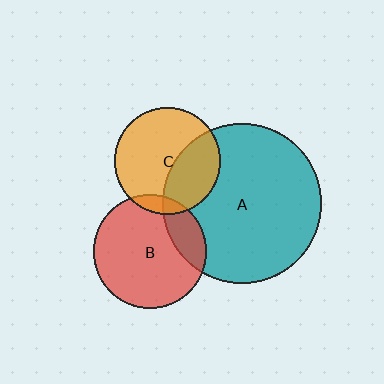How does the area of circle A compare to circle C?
Approximately 2.2 times.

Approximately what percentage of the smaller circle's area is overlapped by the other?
Approximately 20%.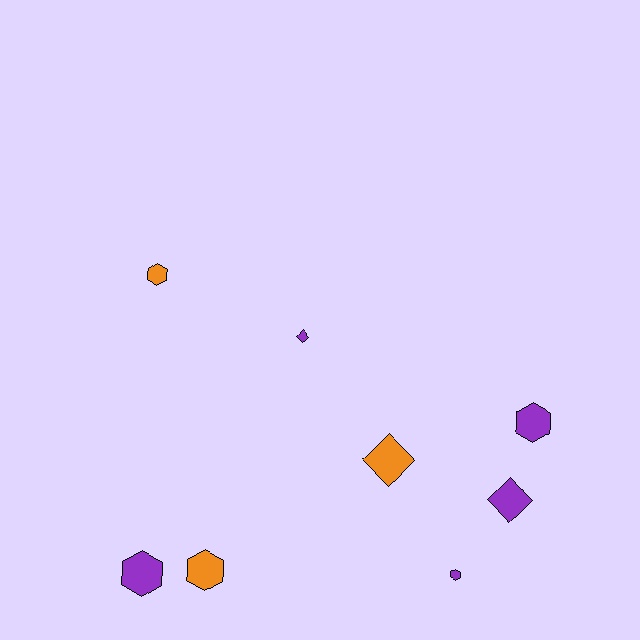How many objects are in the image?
There are 8 objects.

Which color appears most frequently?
Purple, with 5 objects.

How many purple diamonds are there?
There are 2 purple diamonds.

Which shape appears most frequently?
Hexagon, with 5 objects.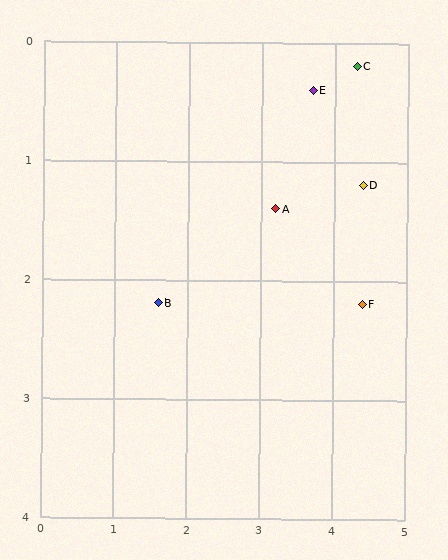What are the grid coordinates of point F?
Point F is at approximately (4.4, 2.2).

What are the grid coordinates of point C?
Point C is at approximately (4.3, 0.2).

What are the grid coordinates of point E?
Point E is at approximately (3.7, 0.4).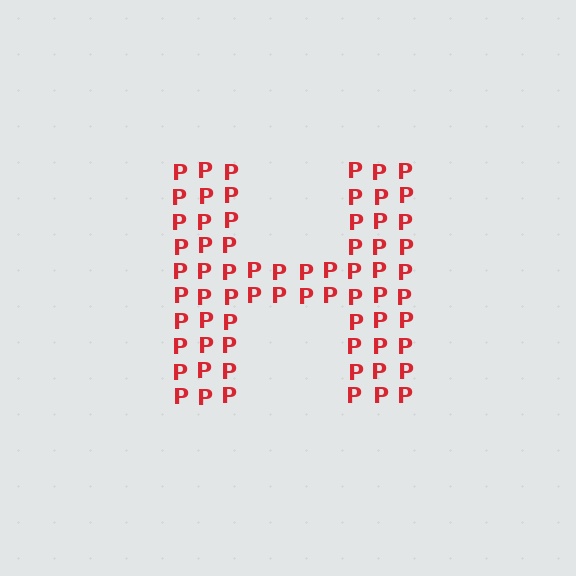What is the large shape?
The large shape is the letter H.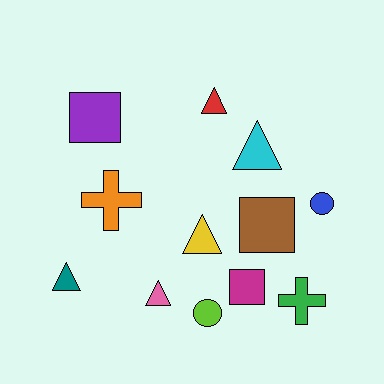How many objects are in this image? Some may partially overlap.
There are 12 objects.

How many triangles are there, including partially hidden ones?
There are 5 triangles.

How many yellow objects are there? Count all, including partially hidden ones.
There is 1 yellow object.